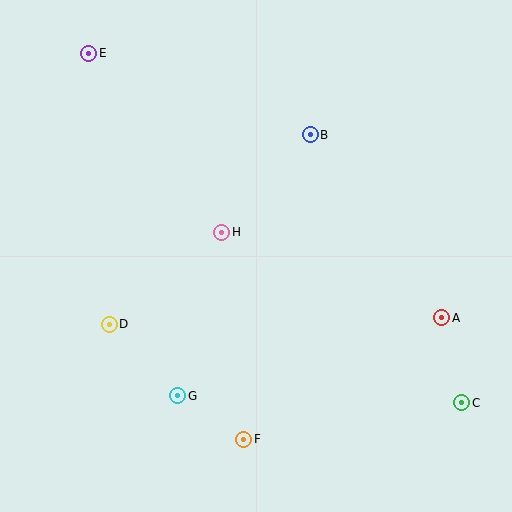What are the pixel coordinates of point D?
Point D is at (109, 324).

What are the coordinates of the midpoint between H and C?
The midpoint between H and C is at (342, 318).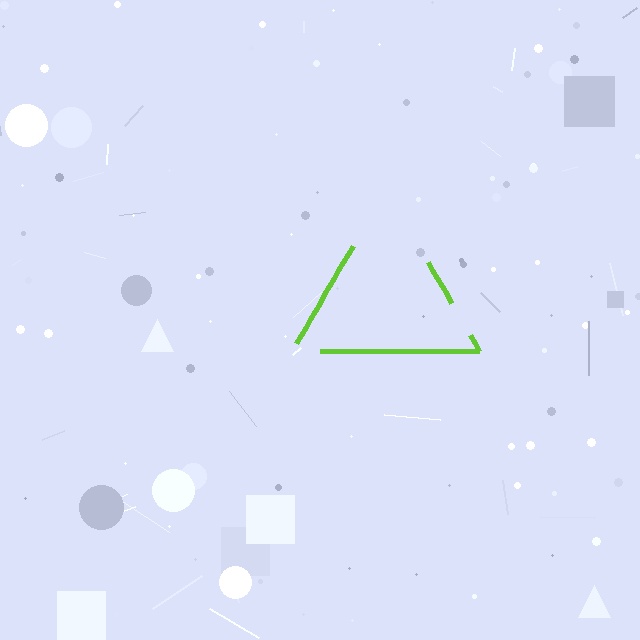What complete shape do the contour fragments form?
The contour fragments form a triangle.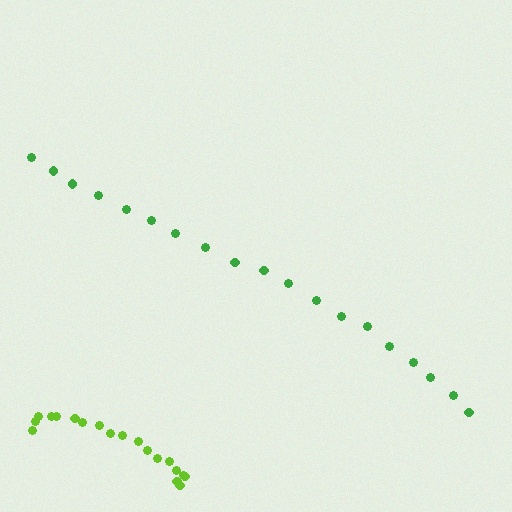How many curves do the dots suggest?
There are 2 distinct paths.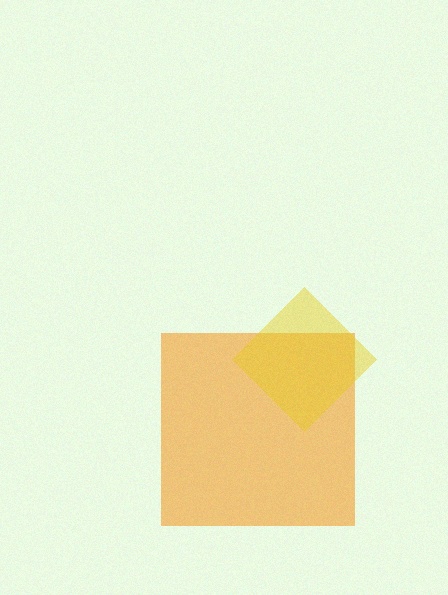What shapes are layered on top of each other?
The layered shapes are: an orange square, a yellow diamond.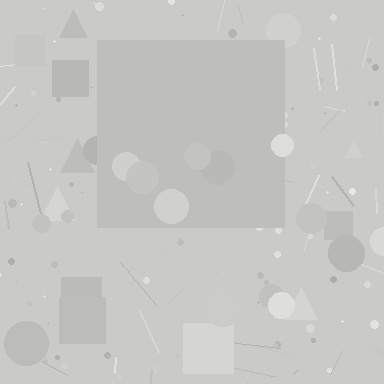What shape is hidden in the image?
A square is hidden in the image.